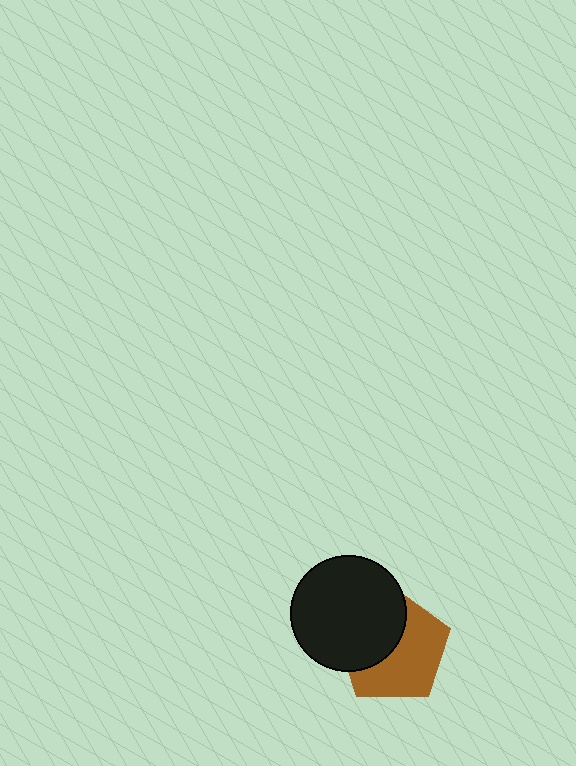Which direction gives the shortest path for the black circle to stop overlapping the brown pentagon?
Moving toward the upper-left gives the shortest separation.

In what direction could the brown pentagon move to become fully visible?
The brown pentagon could move toward the lower-right. That would shift it out from behind the black circle entirely.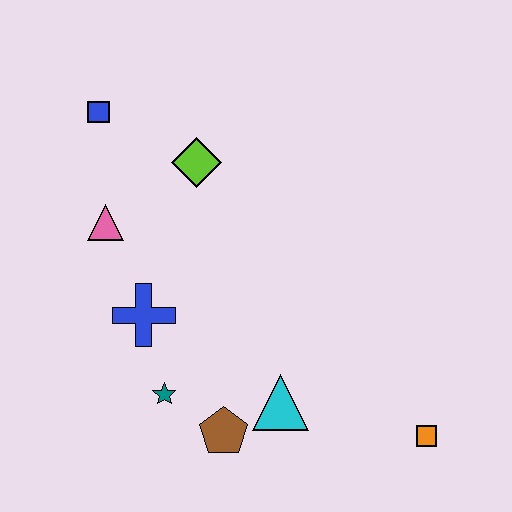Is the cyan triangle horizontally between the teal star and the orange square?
Yes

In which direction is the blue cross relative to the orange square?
The blue cross is to the left of the orange square.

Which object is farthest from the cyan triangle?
The blue square is farthest from the cyan triangle.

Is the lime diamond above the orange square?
Yes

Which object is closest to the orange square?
The cyan triangle is closest to the orange square.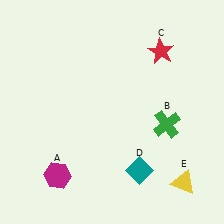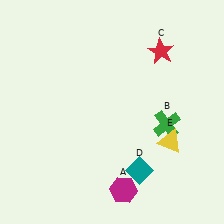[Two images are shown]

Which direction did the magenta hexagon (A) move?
The magenta hexagon (A) moved right.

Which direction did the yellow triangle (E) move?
The yellow triangle (E) moved up.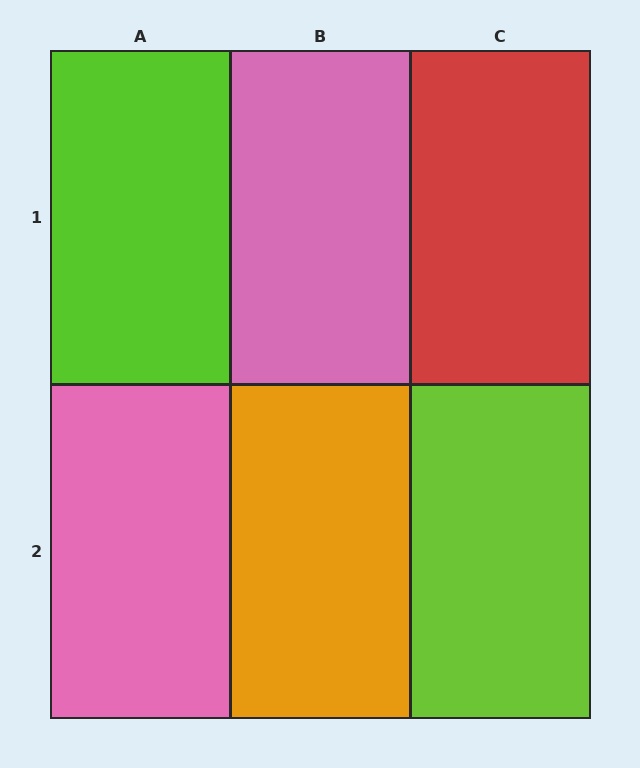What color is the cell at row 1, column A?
Lime.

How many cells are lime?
2 cells are lime.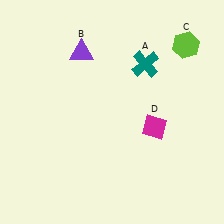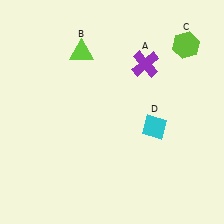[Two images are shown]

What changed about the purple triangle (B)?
In Image 1, B is purple. In Image 2, it changed to lime.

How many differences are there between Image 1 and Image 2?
There are 3 differences between the two images.